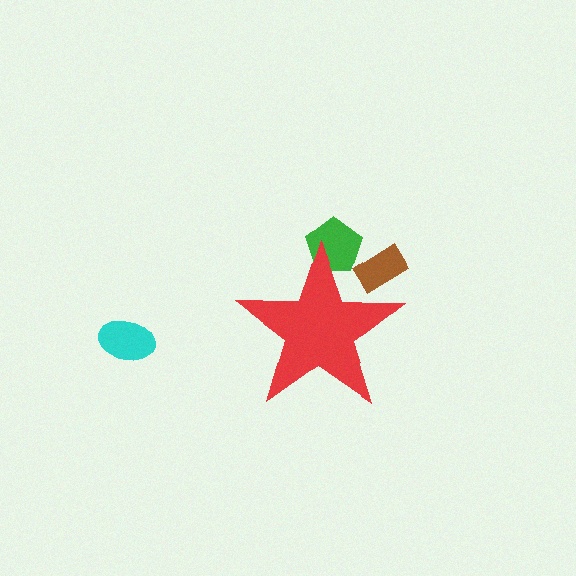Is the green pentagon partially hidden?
Yes, the green pentagon is partially hidden behind the red star.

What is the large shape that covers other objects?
A red star.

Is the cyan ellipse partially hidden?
No, the cyan ellipse is fully visible.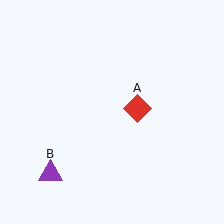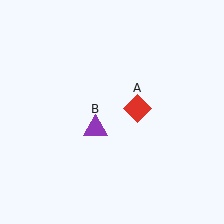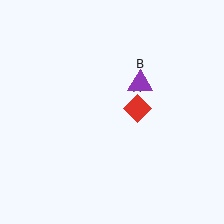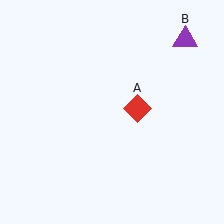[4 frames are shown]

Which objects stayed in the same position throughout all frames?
Red diamond (object A) remained stationary.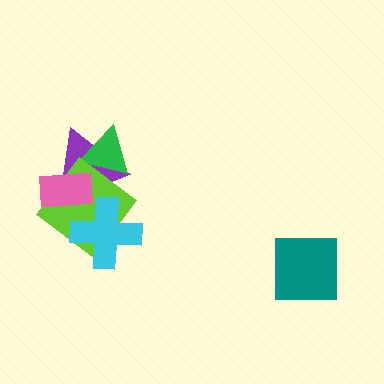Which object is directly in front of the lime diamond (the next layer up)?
The pink rectangle is directly in front of the lime diamond.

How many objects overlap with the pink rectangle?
2 objects overlap with the pink rectangle.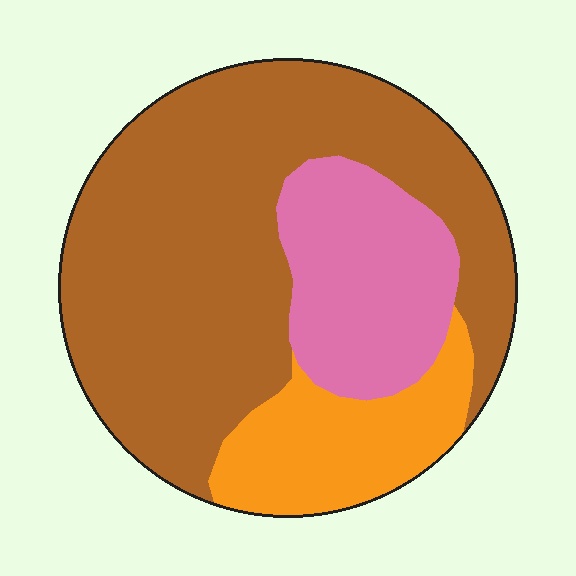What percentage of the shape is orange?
Orange covers 17% of the shape.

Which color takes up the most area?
Brown, at roughly 60%.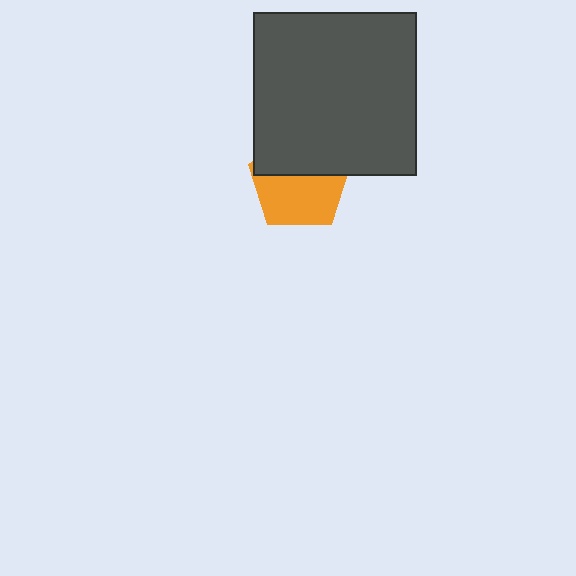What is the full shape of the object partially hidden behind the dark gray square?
The partially hidden object is an orange pentagon.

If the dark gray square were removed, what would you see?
You would see the complete orange pentagon.